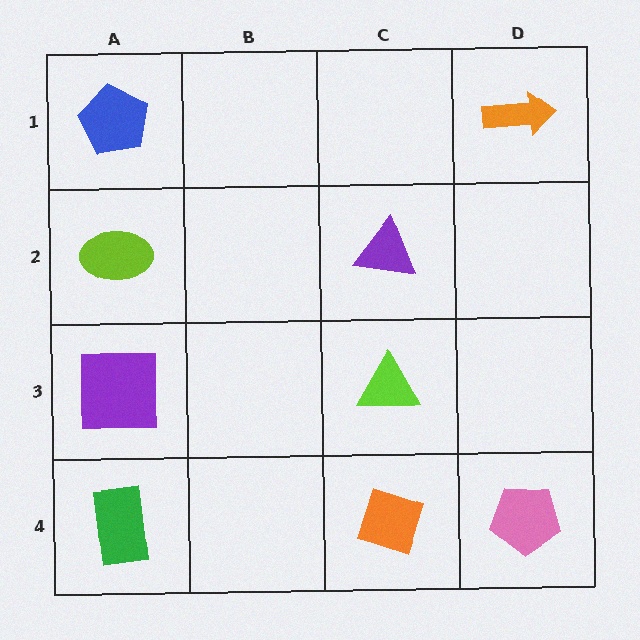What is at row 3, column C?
A lime triangle.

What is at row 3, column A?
A purple square.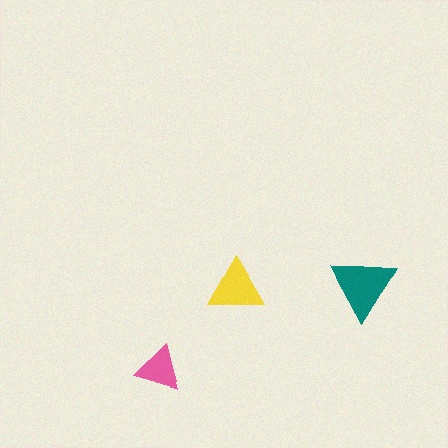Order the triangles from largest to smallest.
the teal one, the yellow one, the pink one.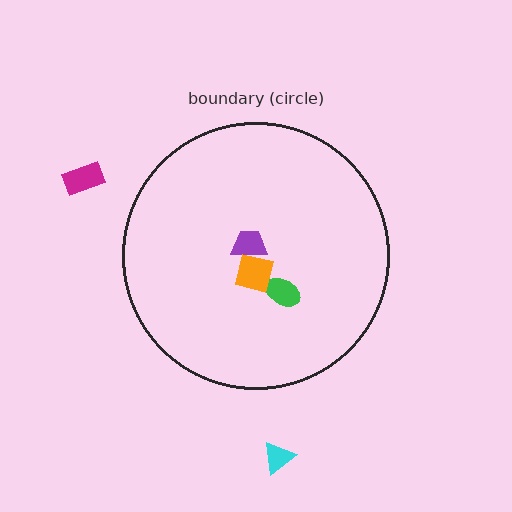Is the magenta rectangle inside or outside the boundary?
Outside.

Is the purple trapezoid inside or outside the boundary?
Inside.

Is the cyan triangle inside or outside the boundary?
Outside.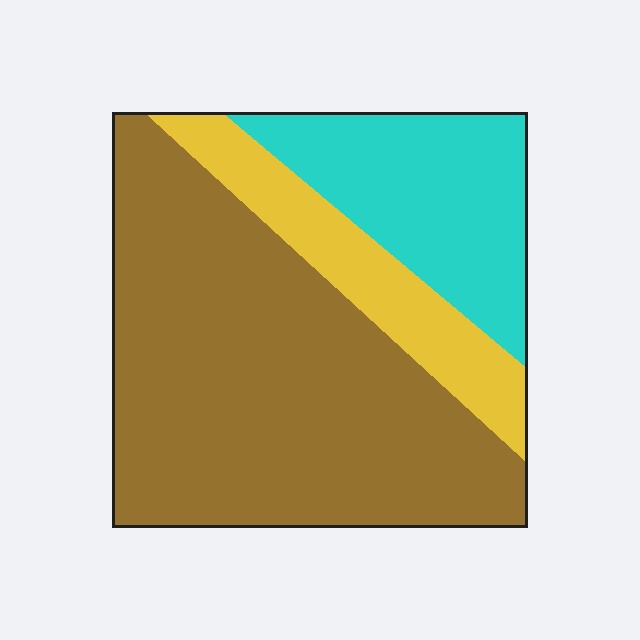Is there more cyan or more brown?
Brown.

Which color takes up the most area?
Brown, at roughly 60%.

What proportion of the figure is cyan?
Cyan takes up about one quarter (1/4) of the figure.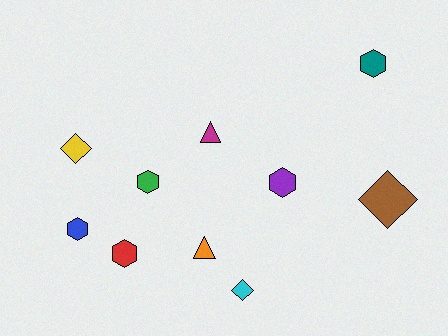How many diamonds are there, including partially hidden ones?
There are 3 diamonds.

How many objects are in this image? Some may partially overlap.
There are 10 objects.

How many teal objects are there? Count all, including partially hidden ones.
There is 1 teal object.